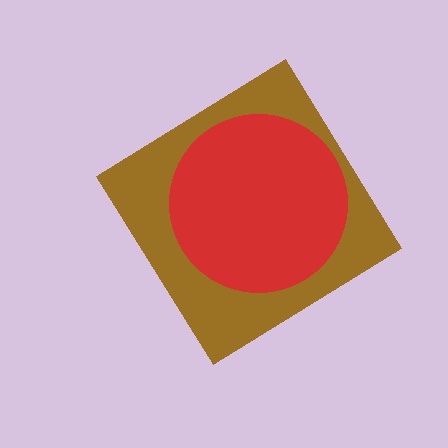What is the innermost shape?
The red circle.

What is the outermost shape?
The brown diamond.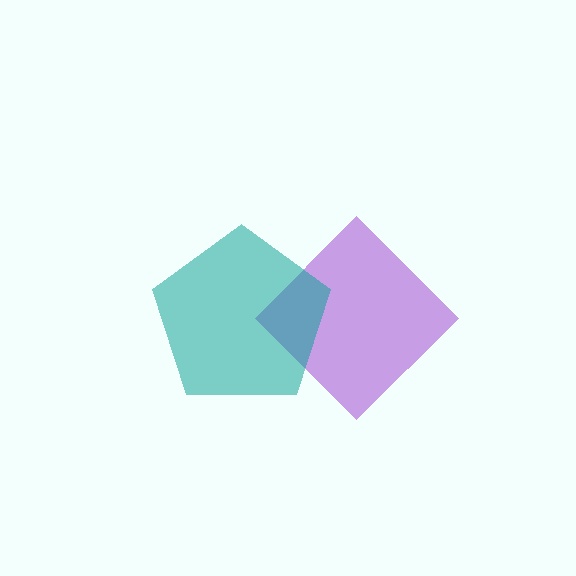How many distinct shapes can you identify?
There are 2 distinct shapes: a purple diamond, a teal pentagon.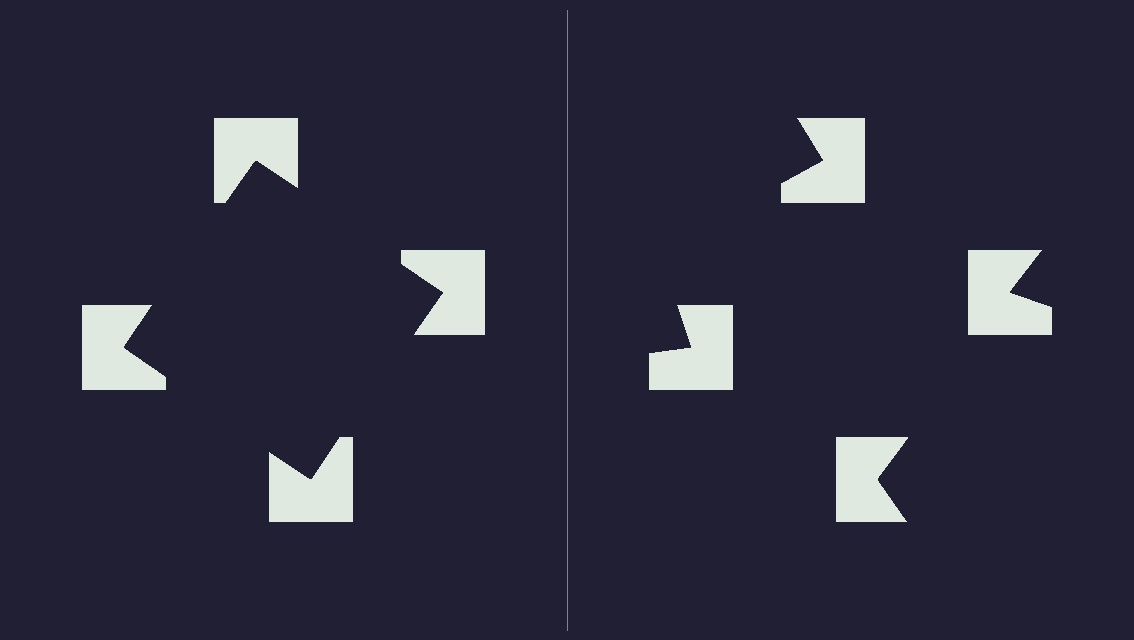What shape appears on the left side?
An illusory square.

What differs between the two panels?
The notched squares are positioned identically on both sides; only the wedge orientations differ. On the left they align to a square; on the right they are misaligned.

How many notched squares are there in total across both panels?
8 — 4 on each side.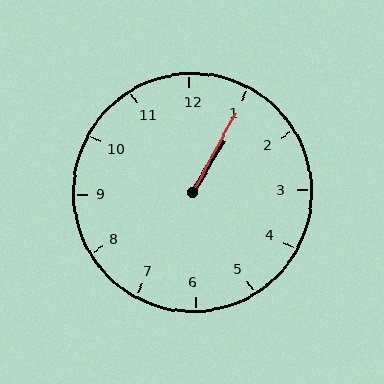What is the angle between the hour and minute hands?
Approximately 2 degrees.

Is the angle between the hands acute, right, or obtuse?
It is acute.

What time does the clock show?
1:05.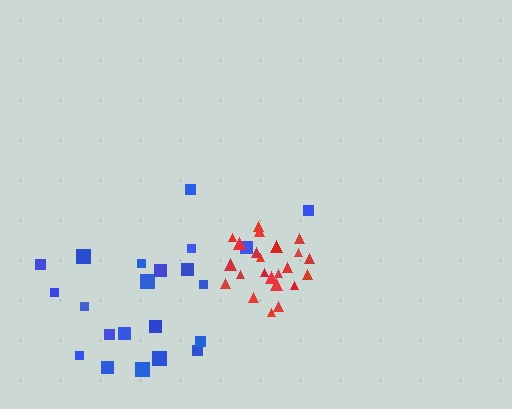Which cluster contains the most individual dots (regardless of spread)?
Red (23).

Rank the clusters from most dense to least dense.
red, blue.